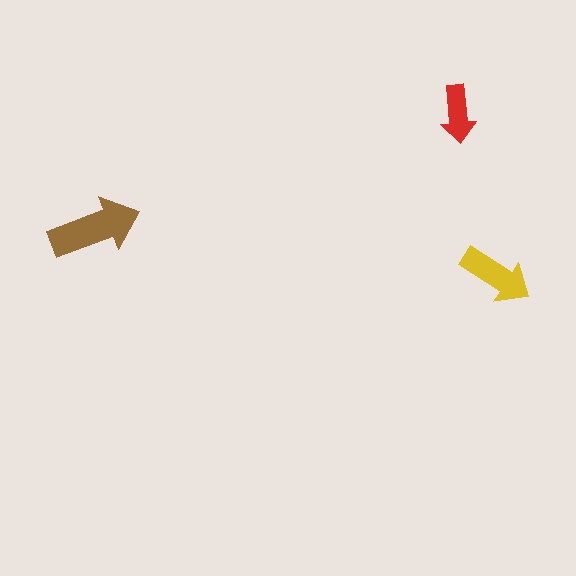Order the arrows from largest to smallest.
the brown one, the yellow one, the red one.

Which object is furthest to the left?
The brown arrow is leftmost.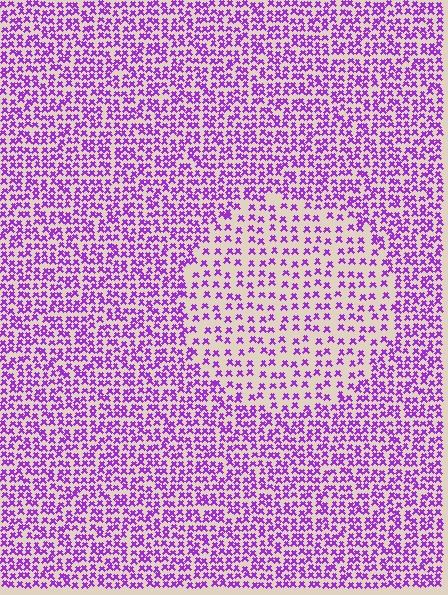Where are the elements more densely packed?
The elements are more densely packed outside the circle boundary.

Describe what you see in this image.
The image contains small purple elements arranged at two different densities. A circle-shaped region is visible where the elements are less densely packed than the surrounding area.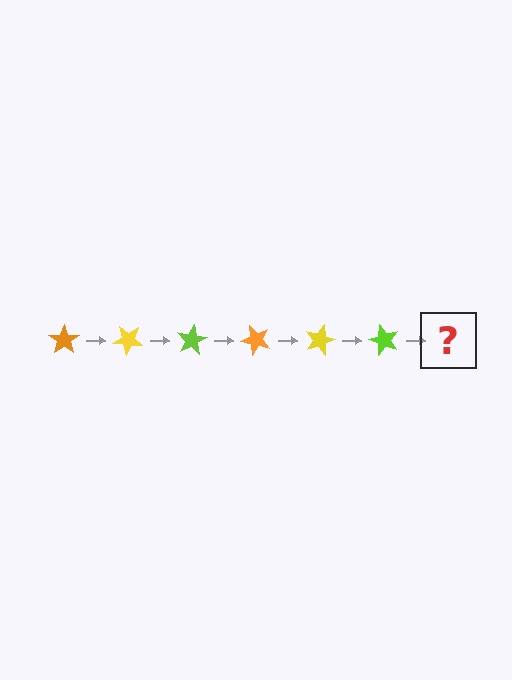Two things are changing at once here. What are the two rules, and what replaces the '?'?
The two rules are that it rotates 40 degrees each step and the color cycles through orange, yellow, and lime. The '?' should be an orange star, rotated 240 degrees from the start.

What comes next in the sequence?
The next element should be an orange star, rotated 240 degrees from the start.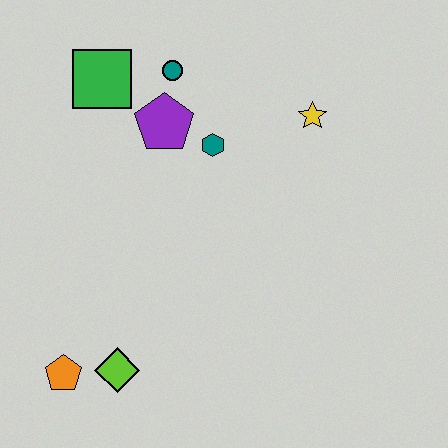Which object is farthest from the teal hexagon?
The orange pentagon is farthest from the teal hexagon.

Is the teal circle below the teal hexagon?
No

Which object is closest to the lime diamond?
The orange pentagon is closest to the lime diamond.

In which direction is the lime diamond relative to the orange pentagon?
The lime diamond is to the right of the orange pentagon.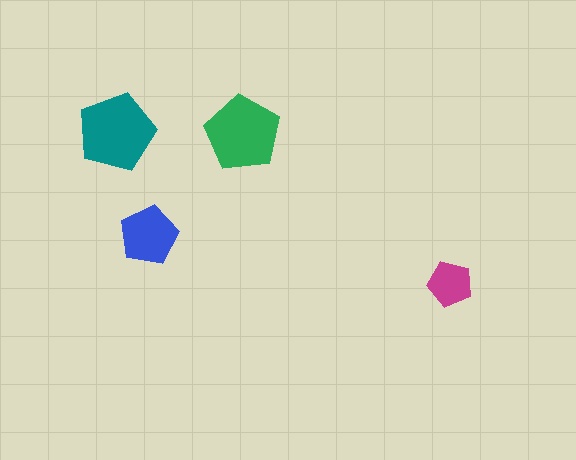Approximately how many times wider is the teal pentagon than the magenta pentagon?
About 1.5 times wider.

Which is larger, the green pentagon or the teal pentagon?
The teal one.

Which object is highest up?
The teal pentagon is topmost.